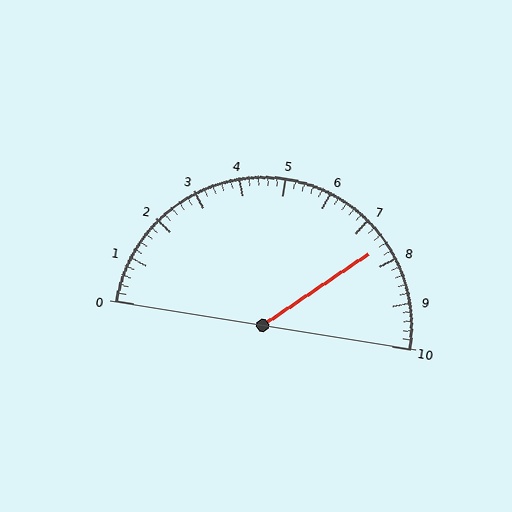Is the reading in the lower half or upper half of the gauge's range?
The reading is in the upper half of the range (0 to 10).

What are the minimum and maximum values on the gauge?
The gauge ranges from 0 to 10.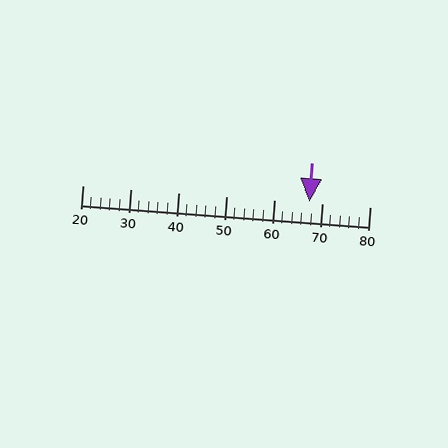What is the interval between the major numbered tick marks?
The major tick marks are spaced 10 units apart.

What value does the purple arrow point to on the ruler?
The purple arrow points to approximately 67.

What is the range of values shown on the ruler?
The ruler shows values from 20 to 80.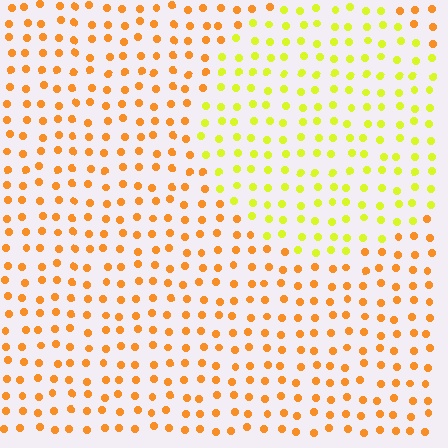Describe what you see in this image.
The image is filled with small orange elements in a uniform arrangement. A circle-shaped region is visible where the elements are tinted to a slightly different hue, forming a subtle color boundary.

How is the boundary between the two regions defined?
The boundary is defined purely by a slight shift in hue (about 40 degrees). Spacing, size, and orientation are identical on both sides.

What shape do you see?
I see a circle.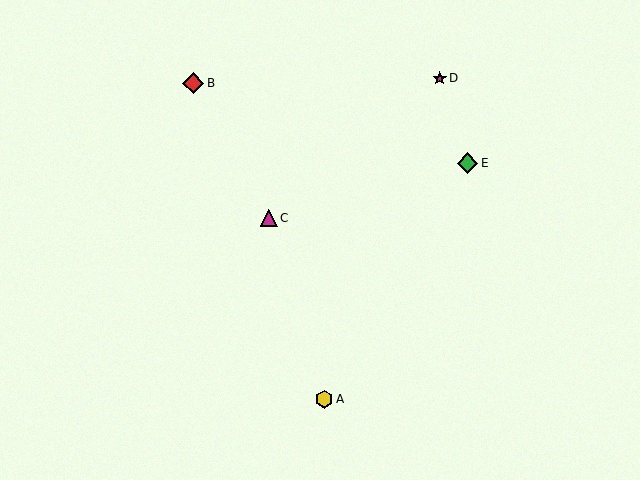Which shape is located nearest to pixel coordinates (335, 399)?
The yellow hexagon (labeled A) at (324, 399) is nearest to that location.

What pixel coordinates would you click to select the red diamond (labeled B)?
Click at (193, 83) to select the red diamond B.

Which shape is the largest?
The red diamond (labeled B) is the largest.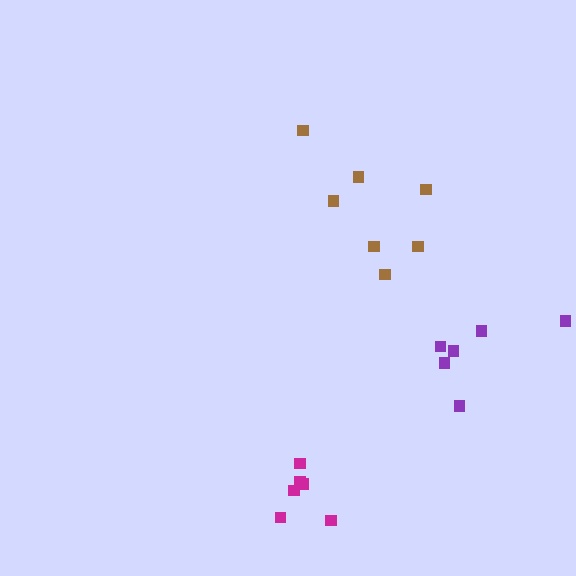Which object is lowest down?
The magenta cluster is bottommost.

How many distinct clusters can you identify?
There are 3 distinct clusters.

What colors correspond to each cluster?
The clusters are colored: brown, magenta, purple.